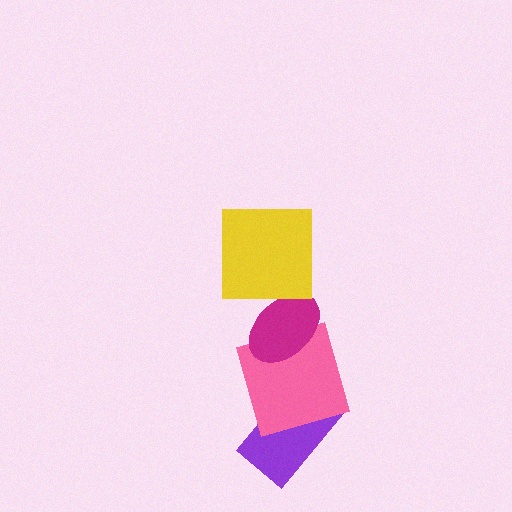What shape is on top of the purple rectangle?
The pink square is on top of the purple rectangle.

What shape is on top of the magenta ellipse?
The yellow square is on top of the magenta ellipse.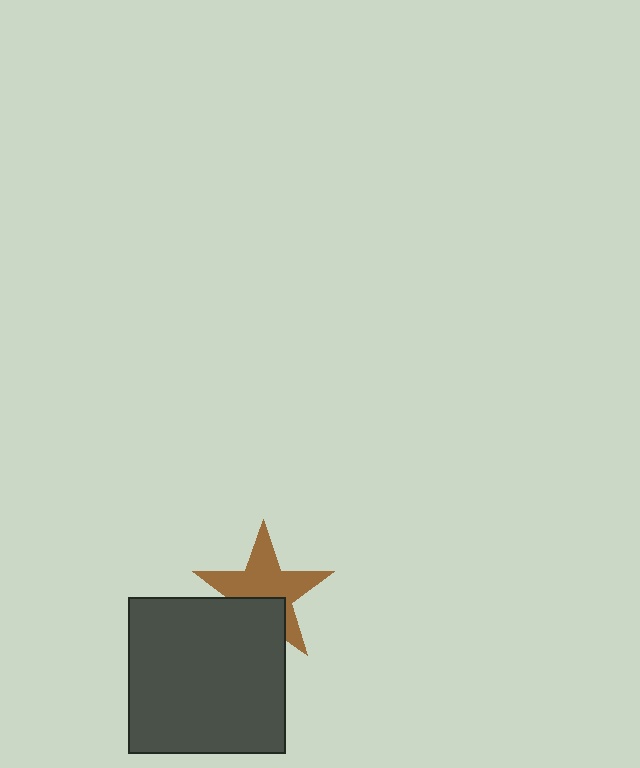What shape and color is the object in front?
The object in front is a dark gray square.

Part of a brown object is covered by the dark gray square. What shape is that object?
It is a star.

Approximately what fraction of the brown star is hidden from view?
Roughly 33% of the brown star is hidden behind the dark gray square.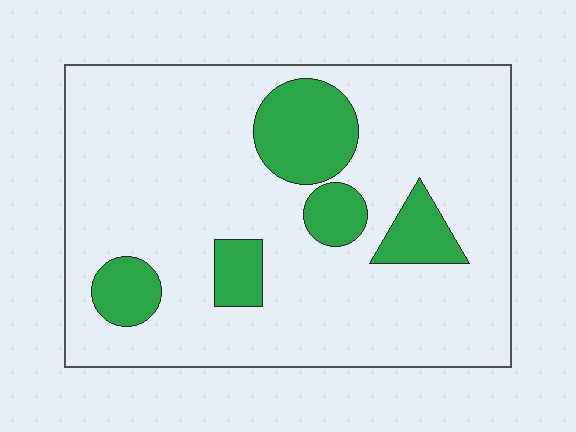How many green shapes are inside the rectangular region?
5.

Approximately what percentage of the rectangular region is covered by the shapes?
Approximately 20%.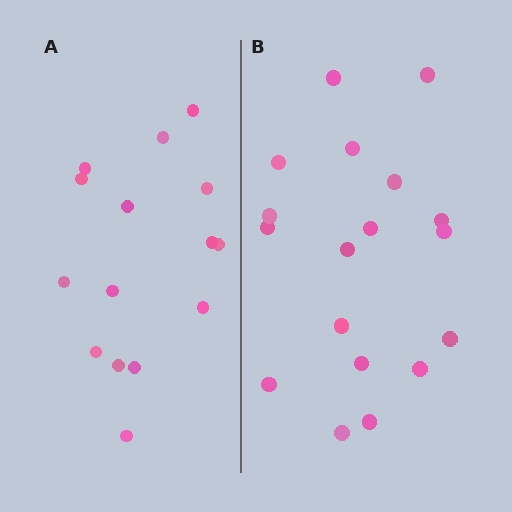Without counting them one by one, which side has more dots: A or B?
Region B (the right region) has more dots.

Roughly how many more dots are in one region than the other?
Region B has just a few more — roughly 2 or 3 more dots than region A.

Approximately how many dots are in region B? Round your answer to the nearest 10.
About 20 dots. (The exact count is 18, which rounds to 20.)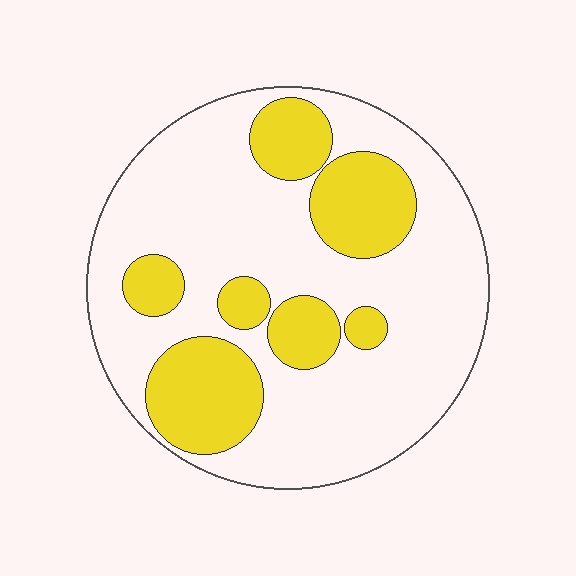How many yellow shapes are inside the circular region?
7.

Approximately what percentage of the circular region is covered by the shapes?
Approximately 30%.